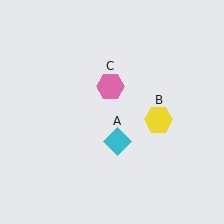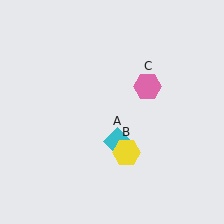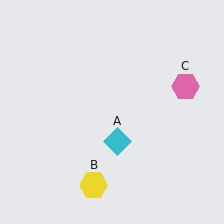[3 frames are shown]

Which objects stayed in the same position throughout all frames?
Cyan diamond (object A) remained stationary.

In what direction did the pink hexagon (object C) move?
The pink hexagon (object C) moved right.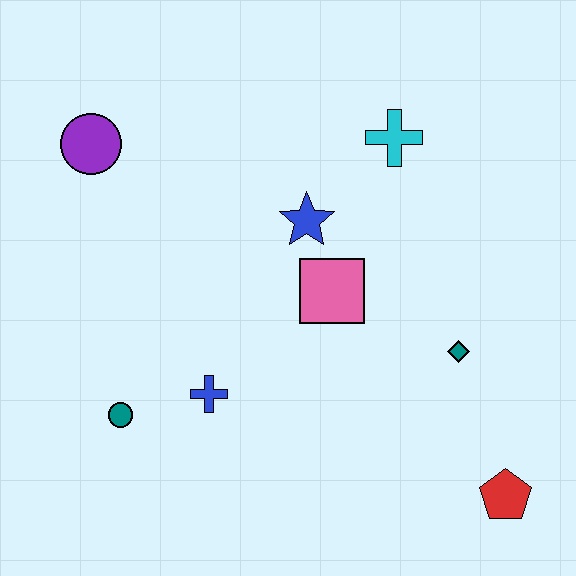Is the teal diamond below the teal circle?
No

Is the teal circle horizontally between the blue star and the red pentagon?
No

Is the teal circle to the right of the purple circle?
Yes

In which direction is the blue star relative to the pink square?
The blue star is above the pink square.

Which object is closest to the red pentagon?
The teal diamond is closest to the red pentagon.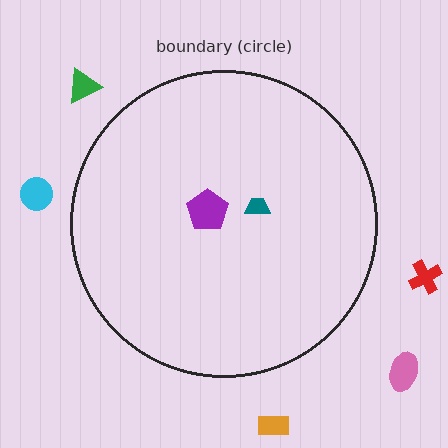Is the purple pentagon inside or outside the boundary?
Inside.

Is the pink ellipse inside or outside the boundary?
Outside.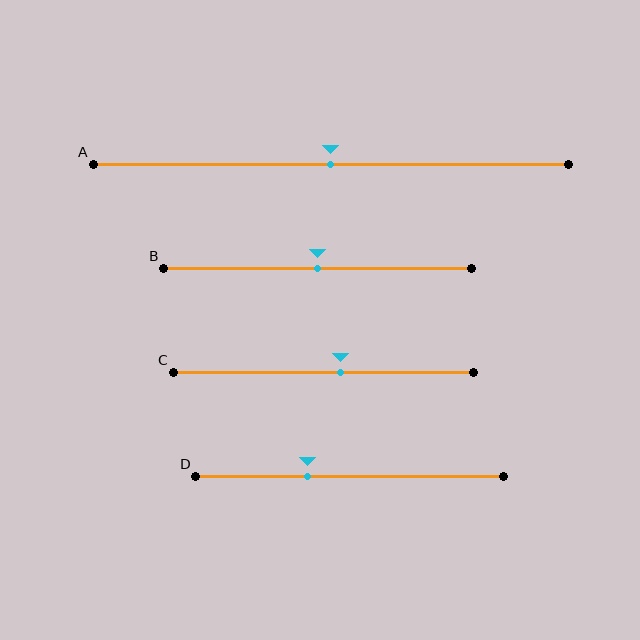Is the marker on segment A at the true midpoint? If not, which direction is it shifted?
Yes, the marker on segment A is at the true midpoint.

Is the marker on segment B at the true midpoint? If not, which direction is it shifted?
Yes, the marker on segment B is at the true midpoint.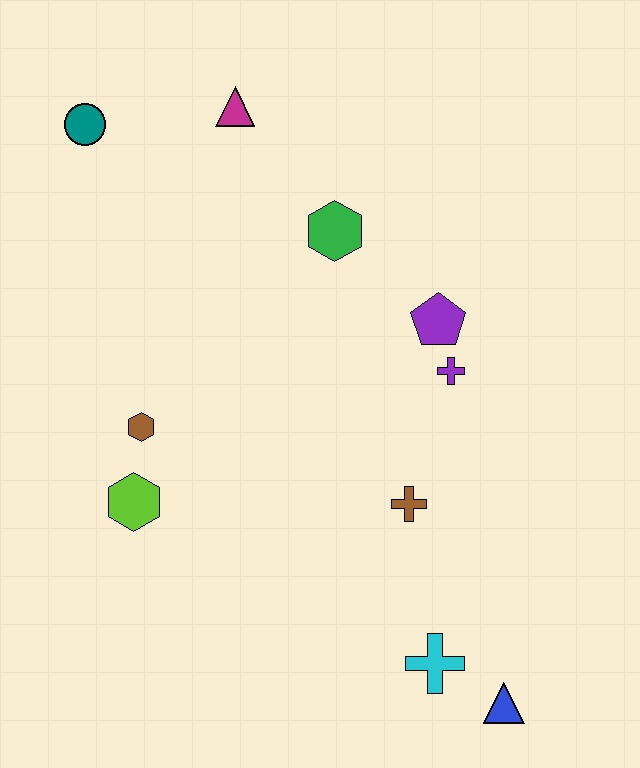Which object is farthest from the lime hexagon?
The blue triangle is farthest from the lime hexagon.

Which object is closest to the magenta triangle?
The teal circle is closest to the magenta triangle.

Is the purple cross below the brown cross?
No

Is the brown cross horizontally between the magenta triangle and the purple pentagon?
Yes